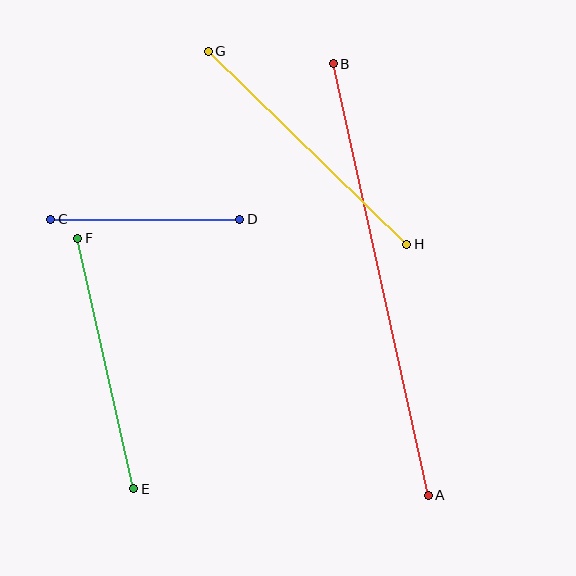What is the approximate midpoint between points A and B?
The midpoint is at approximately (381, 280) pixels.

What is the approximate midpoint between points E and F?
The midpoint is at approximately (106, 364) pixels.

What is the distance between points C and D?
The distance is approximately 189 pixels.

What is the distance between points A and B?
The distance is approximately 441 pixels.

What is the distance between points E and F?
The distance is approximately 257 pixels.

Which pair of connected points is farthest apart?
Points A and B are farthest apart.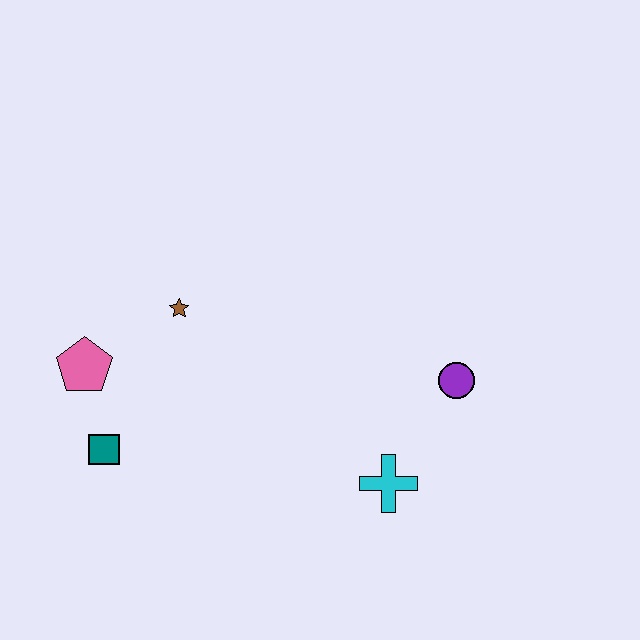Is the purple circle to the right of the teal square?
Yes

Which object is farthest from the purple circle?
The pink pentagon is farthest from the purple circle.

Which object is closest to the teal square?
The pink pentagon is closest to the teal square.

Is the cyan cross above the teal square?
No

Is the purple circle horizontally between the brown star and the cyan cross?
No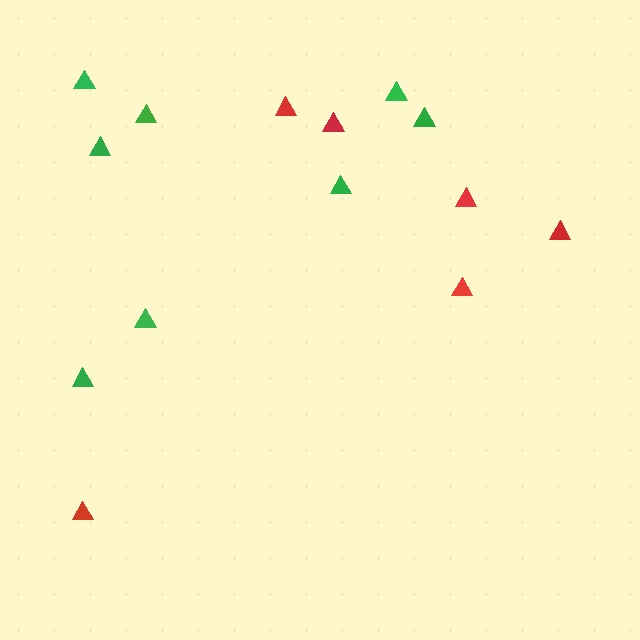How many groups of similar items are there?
There are 2 groups: one group of green triangles (8) and one group of red triangles (6).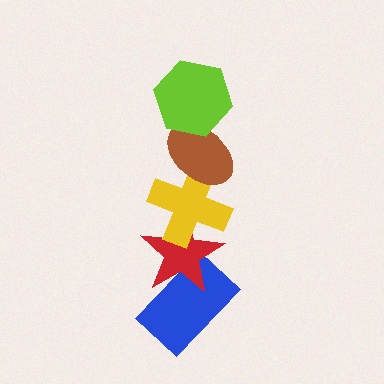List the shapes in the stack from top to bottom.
From top to bottom: the lime hexagon, the brown ellipse, the yellow cross, the red star, the blue rectangle.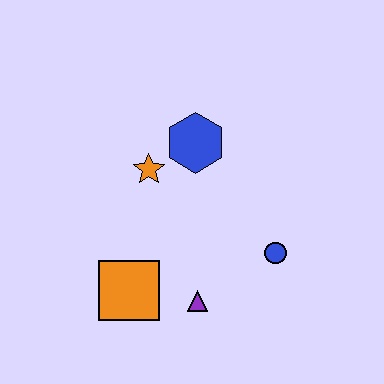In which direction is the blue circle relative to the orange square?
The blue circle is to the right of the orange square.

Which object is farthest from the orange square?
The blue hexagon is farthest from the orange square.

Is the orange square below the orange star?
Yes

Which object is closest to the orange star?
The blue hexagon is closest to the orange star.